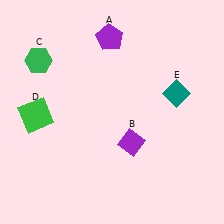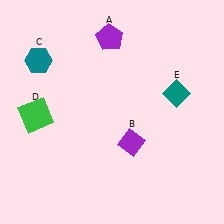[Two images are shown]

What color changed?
The hexagon (C) changed from green in Image 1 to teal in Image 2.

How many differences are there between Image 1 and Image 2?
There is 1 difference between the two images.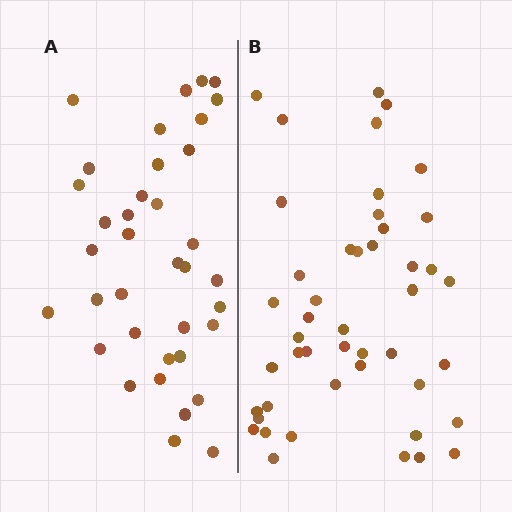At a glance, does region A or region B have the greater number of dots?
Region B (the right region) has more dots.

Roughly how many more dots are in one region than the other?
Region B has roughly 8 or so more dots than region A.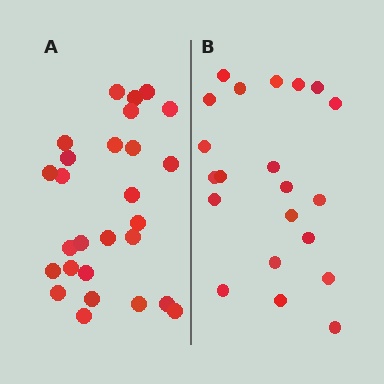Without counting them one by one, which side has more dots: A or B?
Region A (the left region) has more dots.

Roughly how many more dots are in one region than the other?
Region A has about 6 more dots than region B.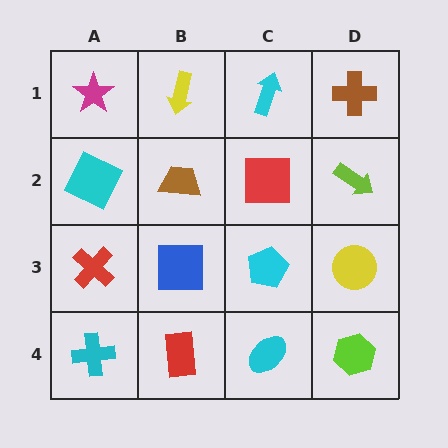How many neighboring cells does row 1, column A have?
2.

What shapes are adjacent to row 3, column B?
A brown trapezoid (row 2, column B), a red rectangle (row 4, column B), a red cross (row 3, column A), a cyan pentagon (row 3, column C).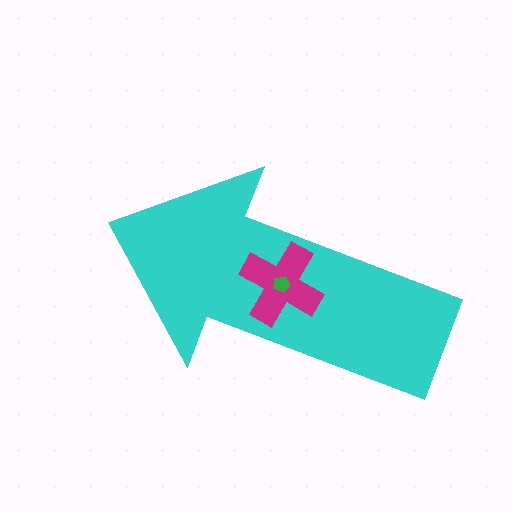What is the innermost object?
The green pentagon.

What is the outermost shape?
The cyan arrow.